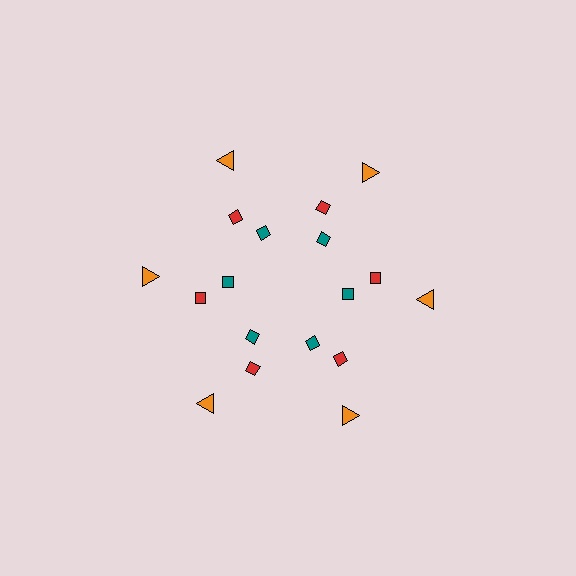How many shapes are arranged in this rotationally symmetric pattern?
There are 18 shapes, arranged in 6 groups of 3.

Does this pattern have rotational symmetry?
Yes, this pattern has 6-fold rotational symmetry. It looks the same after rotating 60 degrees around the center.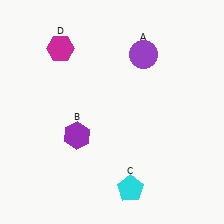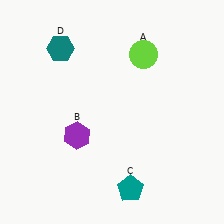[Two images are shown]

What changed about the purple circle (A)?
In Image 1, A is purple. In Image 2, it changed to lime.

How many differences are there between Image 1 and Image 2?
There are 3 differences between the two images.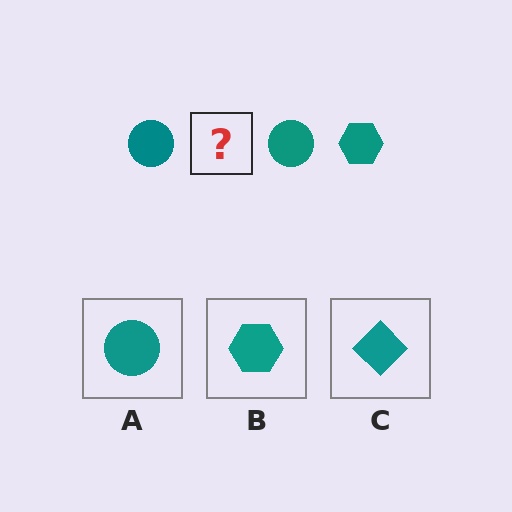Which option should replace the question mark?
Option B.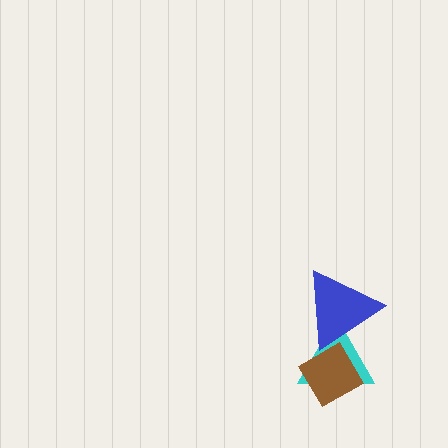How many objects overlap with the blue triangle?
2 objects overlap with the blue triangle.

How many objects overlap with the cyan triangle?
2 objects overlap with the cyan triangle.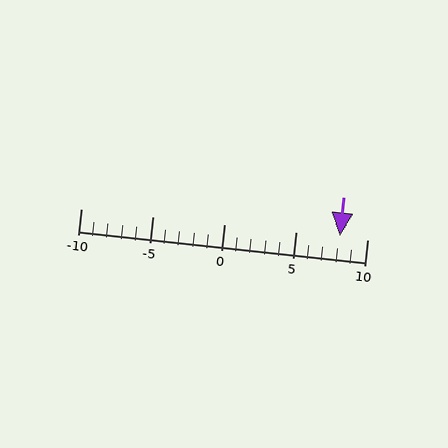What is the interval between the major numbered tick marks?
The major tick marks are spaced 5 units apart.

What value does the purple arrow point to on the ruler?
The purple arrow points to approximately 8.